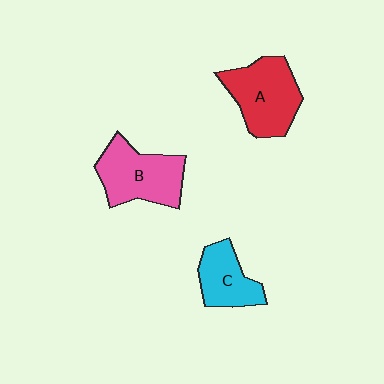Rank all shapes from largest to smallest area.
From largest to smallest: A (red), B (pink), C (cyan).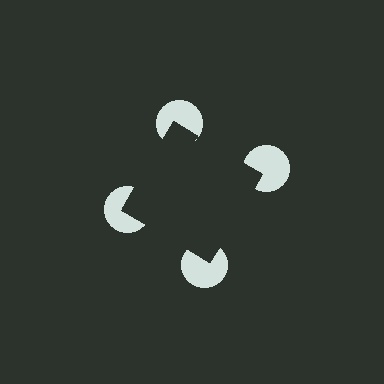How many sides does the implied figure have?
4 sides.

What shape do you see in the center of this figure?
An illusory square — its edges are inferred from the aligned wedge cuts in the pac-man discs, not physically drawn.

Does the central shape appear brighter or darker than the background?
It typically appears slightly darker than the background, even though no actual brightness change is drawn.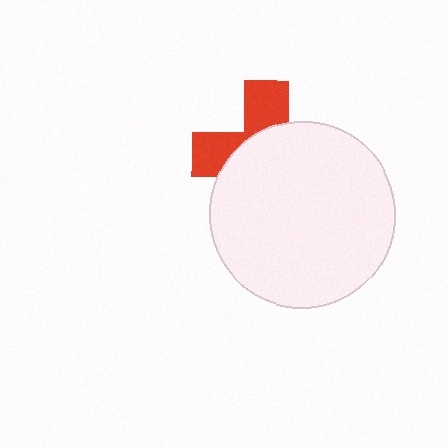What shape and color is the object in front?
The object in front is a white circle.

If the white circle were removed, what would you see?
You would see the complete red cross.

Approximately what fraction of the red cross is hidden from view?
Roughly 65% of the red cross is hidden behind the white circle.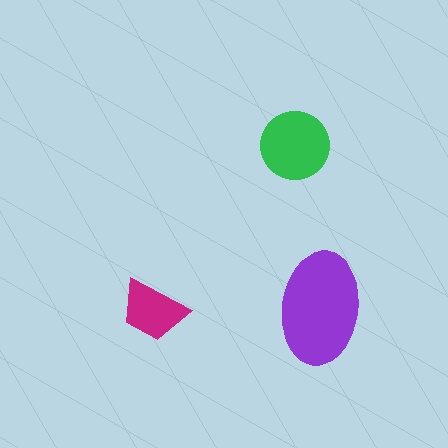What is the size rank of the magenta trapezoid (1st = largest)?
3rd.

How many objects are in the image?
There are 3 objects in the image.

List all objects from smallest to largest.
The magenta trapezoid, the green circle, the purple ellipse.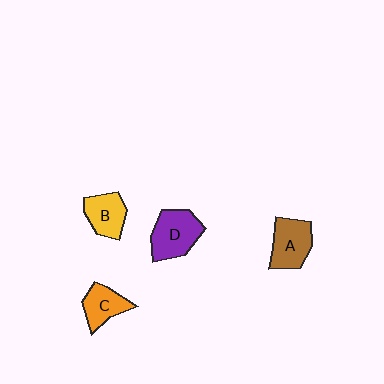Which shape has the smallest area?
Shape C (orange).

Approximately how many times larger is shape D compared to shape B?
Approximately 1.3 times.